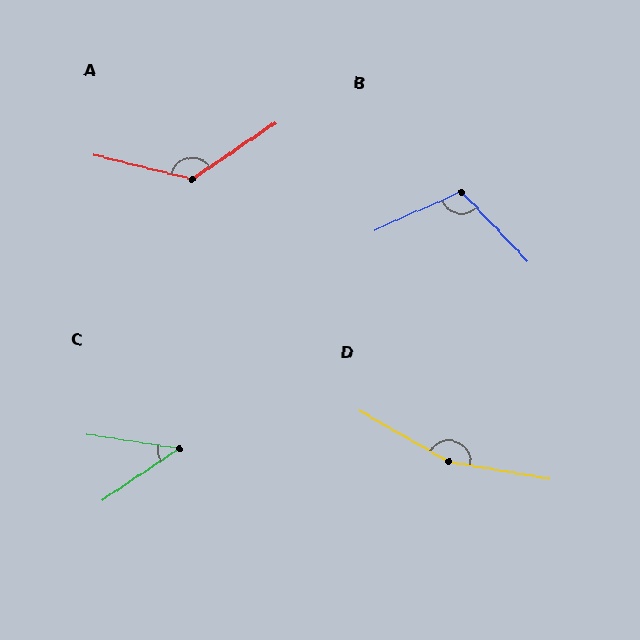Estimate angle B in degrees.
Approximately 109 degrees.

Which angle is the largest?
D, at approximately 160 degrees.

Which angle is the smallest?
C, at approximately 42 degrees.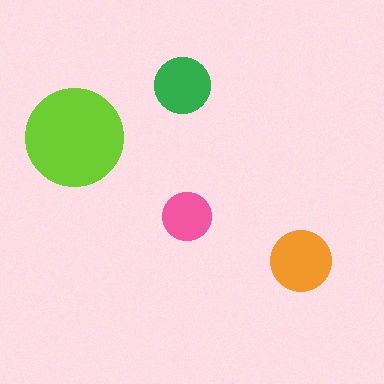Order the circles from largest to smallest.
the lime one, the orange one, the green one, the pink one.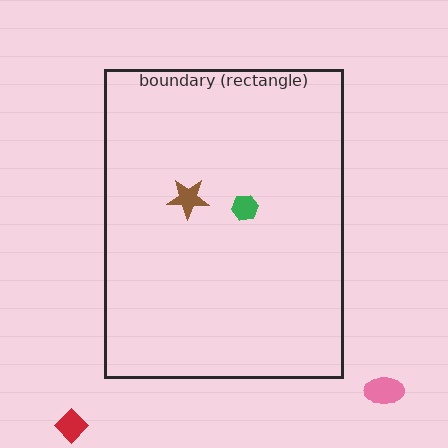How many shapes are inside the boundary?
2 inside, 2 outside.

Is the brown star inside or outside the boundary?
Inside.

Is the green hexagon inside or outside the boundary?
Inside.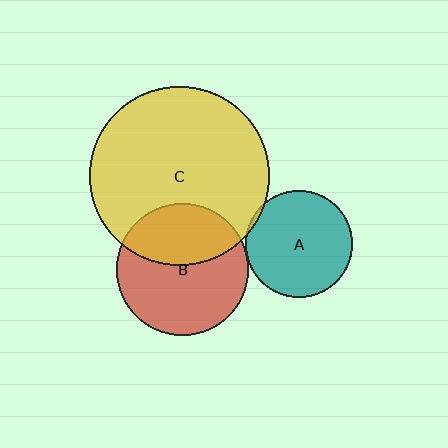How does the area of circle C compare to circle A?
Approximately 2.8 times.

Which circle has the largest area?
Circle C (yellow).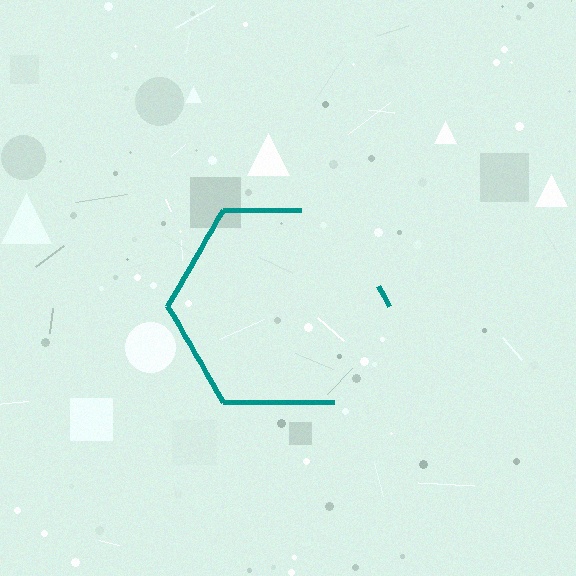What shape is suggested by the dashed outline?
The dashed outline suggests a hexagon.